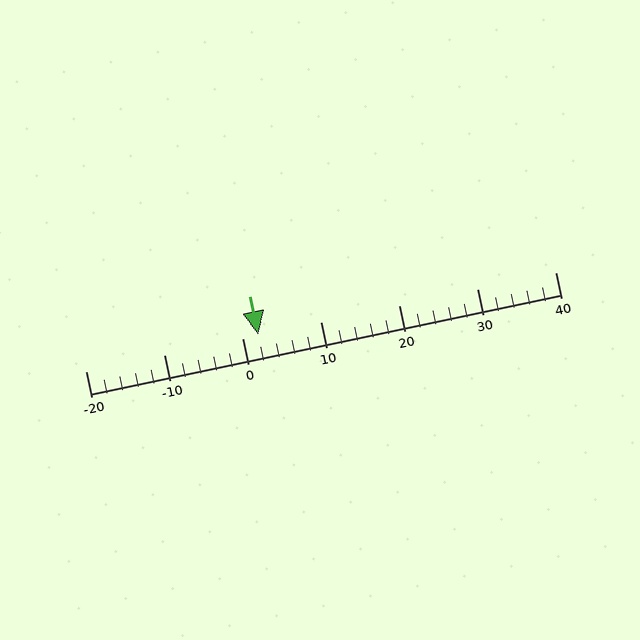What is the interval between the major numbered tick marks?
The major tick marks are spaced 10 units apart.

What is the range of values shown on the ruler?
The ruler shows values from -20 to 40.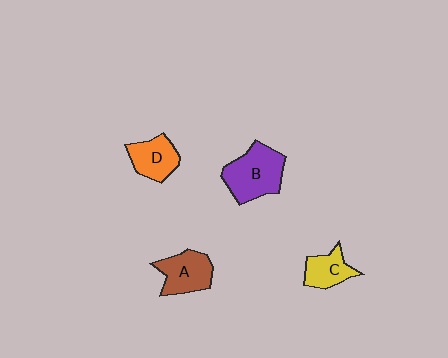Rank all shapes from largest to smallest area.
From largest to smallest: B (purple), A (brown), D (orange), C (yellow).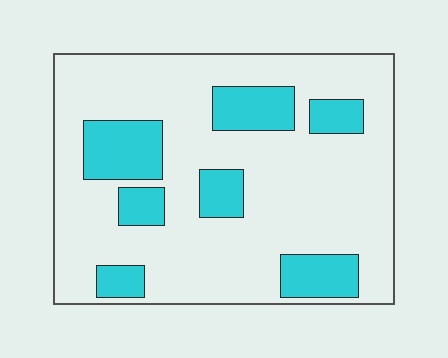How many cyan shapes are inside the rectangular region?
7.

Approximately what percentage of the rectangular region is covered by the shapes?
Approximately 25%.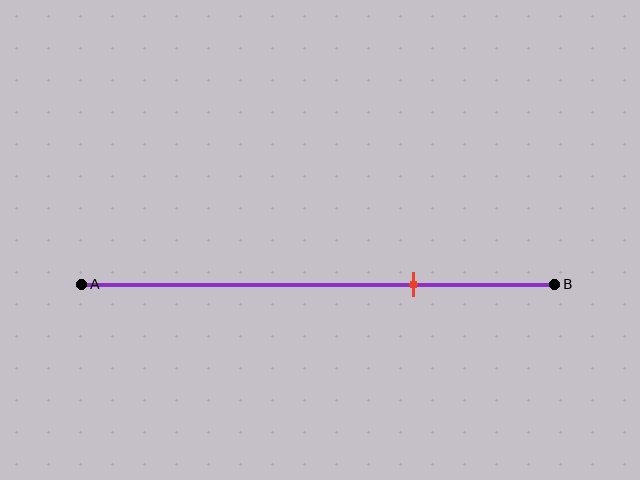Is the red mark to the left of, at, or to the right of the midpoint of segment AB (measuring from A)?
The red mark is to the right of the midpoint of segment AB.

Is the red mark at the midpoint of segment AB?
No, the mark is at about 70% from A, not at the 50% midpoint.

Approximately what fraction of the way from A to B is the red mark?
The red mark is approximately 70% of the way from A to B.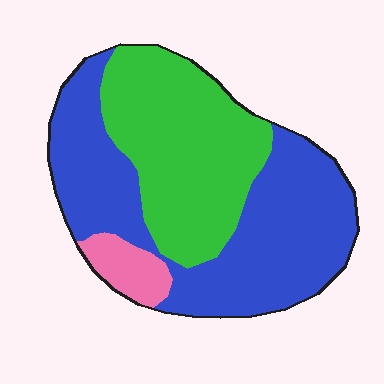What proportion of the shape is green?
Green covers around 40% of the shape.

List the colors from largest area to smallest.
From largest to smallest: blue, green, pink.